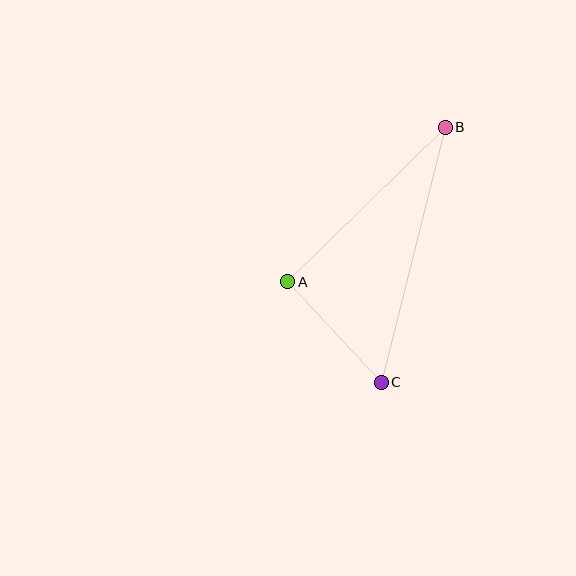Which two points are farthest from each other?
Points B and C are farthest from each other.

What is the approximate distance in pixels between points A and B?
The distance between A and B is approximately 220 pixels.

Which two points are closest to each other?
Points A and C are closest to each other.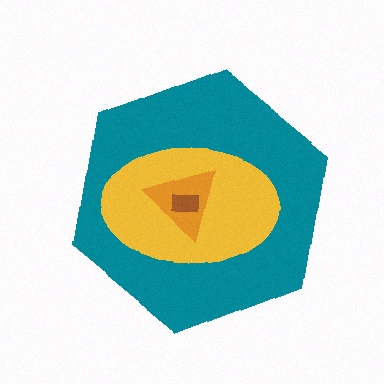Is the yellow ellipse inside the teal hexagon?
Yes.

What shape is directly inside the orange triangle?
The brown rectangle.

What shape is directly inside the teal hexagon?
The yellow ellipse.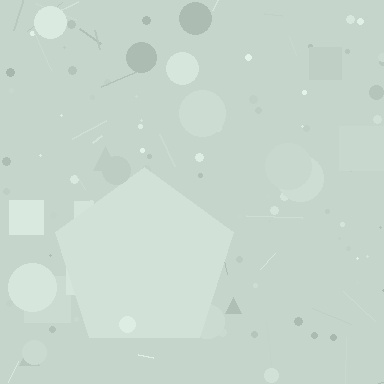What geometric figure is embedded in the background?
A pentagon is embedded in the background.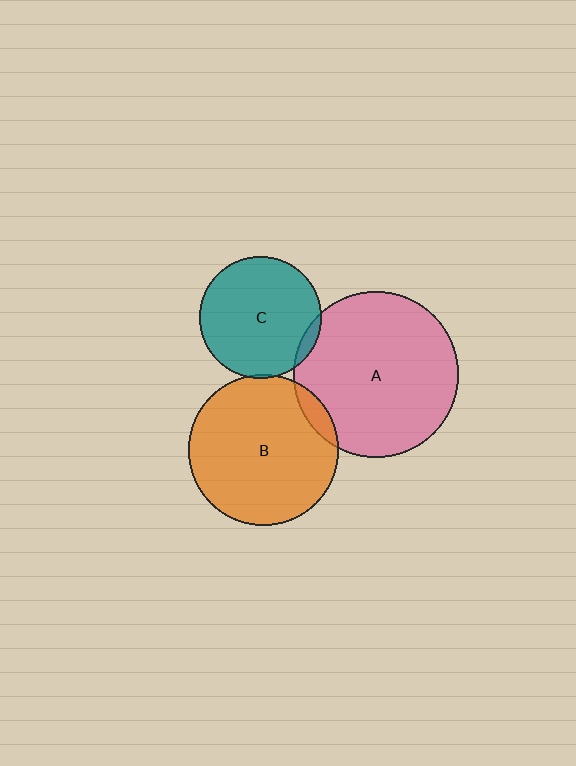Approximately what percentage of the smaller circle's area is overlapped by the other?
Approximately 5%.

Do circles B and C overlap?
Yes.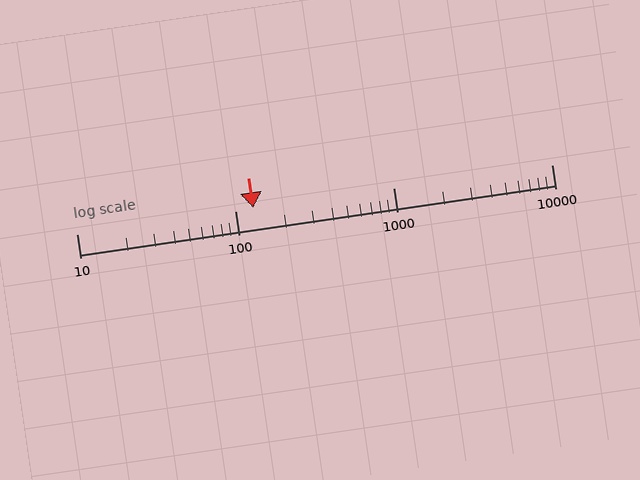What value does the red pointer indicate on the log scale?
The pointer indicates approximately 130.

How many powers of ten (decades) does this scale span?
The scale spans 3 decades, from 10 to 10000.